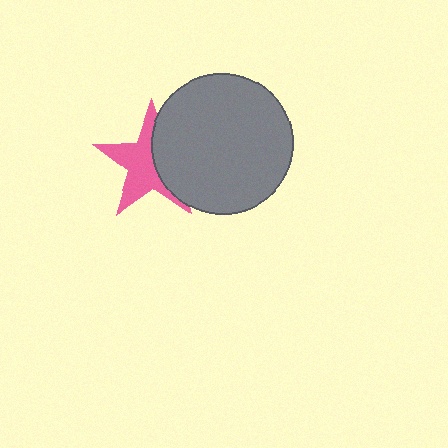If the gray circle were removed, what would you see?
You would see the complete pink star.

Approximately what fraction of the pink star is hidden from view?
Roughly 42% of the pink star is hidden behind the gray circle.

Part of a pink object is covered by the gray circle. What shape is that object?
It is a star.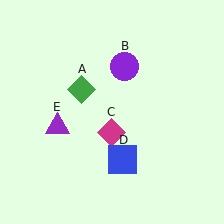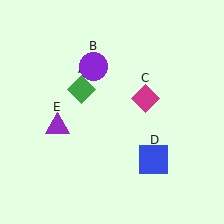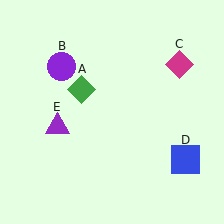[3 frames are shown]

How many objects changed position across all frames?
3 objects changed position: purple circle (object B), magenta diamond (object C), blue square (object D).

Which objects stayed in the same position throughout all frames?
Green diamond (object A) and purple triangle (object E) remained stationary.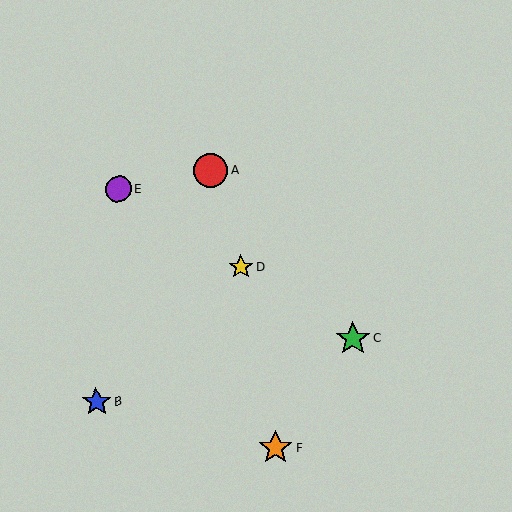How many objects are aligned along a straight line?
3 objects (C, D, E) are aligned along a straight line.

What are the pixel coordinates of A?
Object A is at (210, 170).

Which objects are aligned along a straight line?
Objects C, D, E are aligned along a straight line.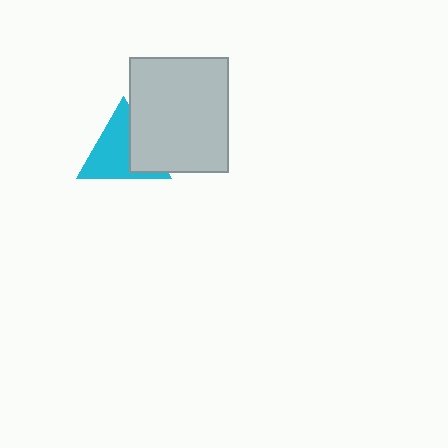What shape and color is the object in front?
The object in front is a light gray rectangle.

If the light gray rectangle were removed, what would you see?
You would see the complete cyan triangle.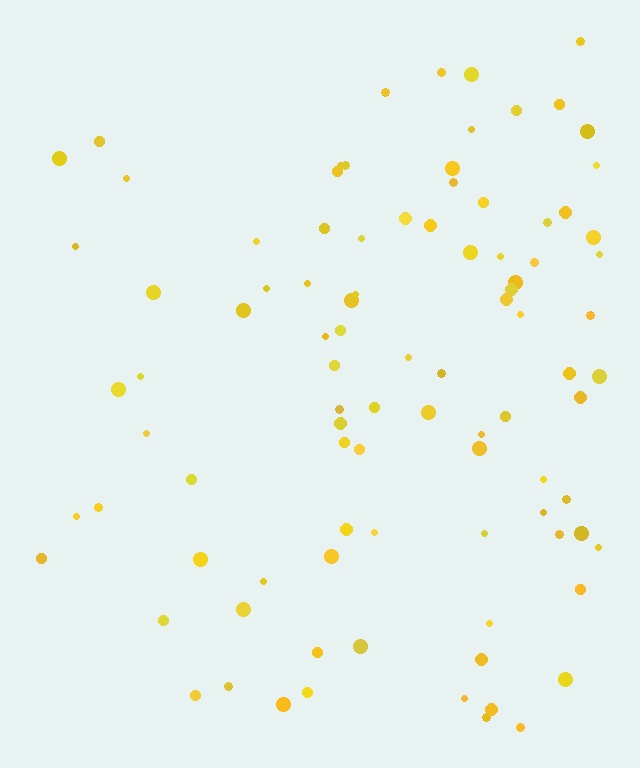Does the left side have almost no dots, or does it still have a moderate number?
Still a moderate number, just noticeably fewer than the right.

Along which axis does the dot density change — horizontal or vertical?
Horizontal.